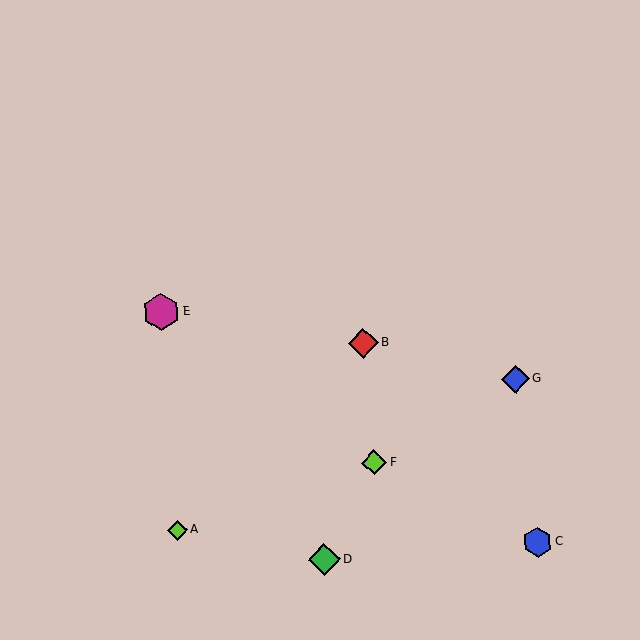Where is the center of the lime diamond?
The center of the lime diamond is at (374, 463).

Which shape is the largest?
The magenta hexagon (labeled E) is the largest.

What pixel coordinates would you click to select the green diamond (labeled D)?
Click at (324, 560) to select the green diamond D.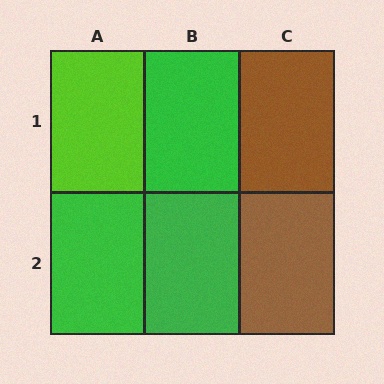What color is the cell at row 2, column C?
Brown.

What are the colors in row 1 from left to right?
Lime, green, brown.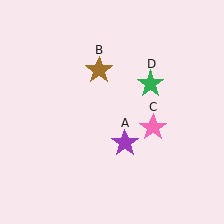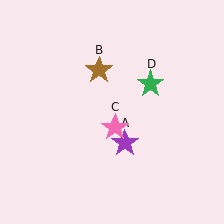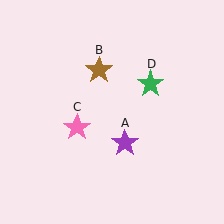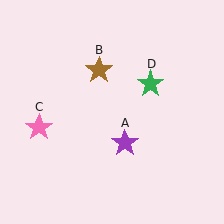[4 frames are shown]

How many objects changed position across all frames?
1 object changed position: pink star (object C).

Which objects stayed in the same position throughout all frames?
Purple star (object A) and brown star (object B) and green star (object D) remained stationary.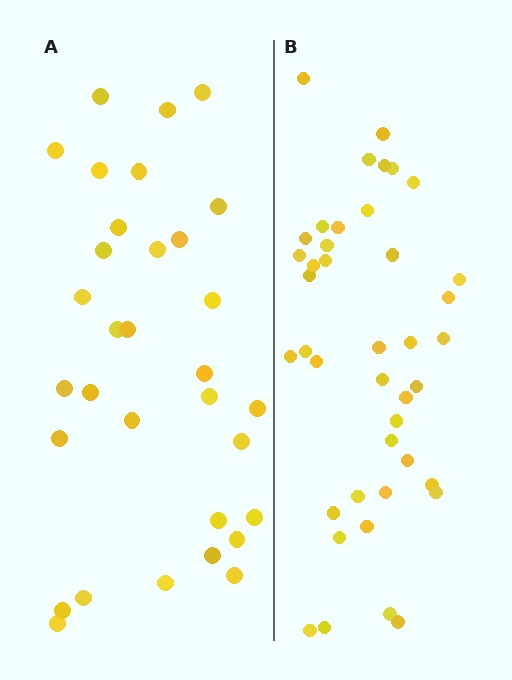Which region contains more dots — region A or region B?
Region B (the right region) has more dots.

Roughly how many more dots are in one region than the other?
Region B has roughly 8 or so more dots than region A.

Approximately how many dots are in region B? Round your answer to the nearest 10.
About 40 dots. (The exact count is 41, which rounds to 40.)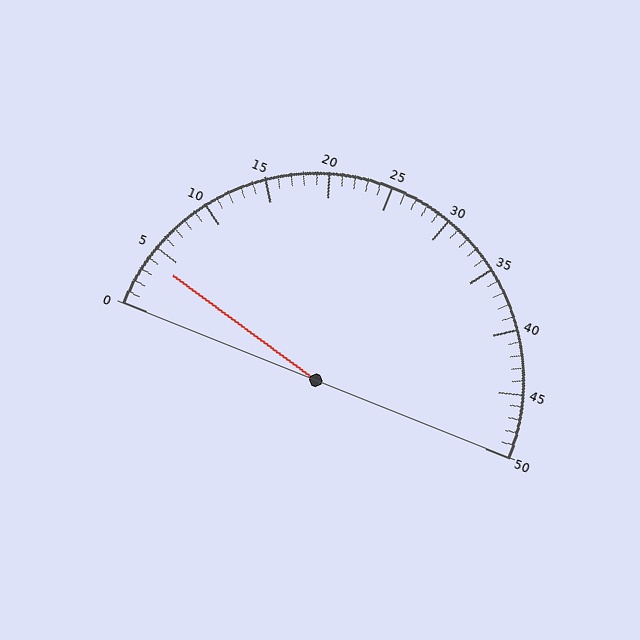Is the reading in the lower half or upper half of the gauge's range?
The reading is in the lower half of the range (0 to 50).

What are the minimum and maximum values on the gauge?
The gauge ranges from 0 to 50.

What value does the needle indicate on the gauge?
The needle indicates approximately 4.